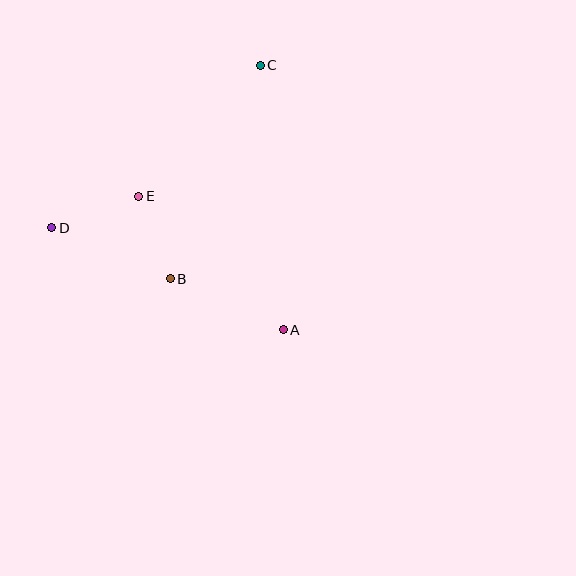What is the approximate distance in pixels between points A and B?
The distance between A and B is approximately 124 pixels.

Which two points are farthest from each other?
Points A and C are farthest from each other.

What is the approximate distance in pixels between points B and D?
The distance between B and D is approximately 129 pixels.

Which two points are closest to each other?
Points B and E are closest to each other.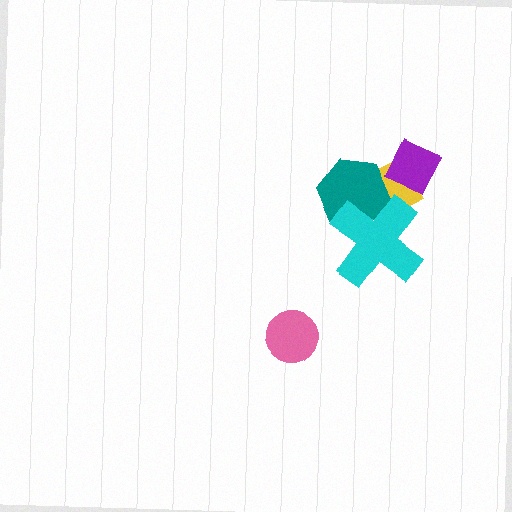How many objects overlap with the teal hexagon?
2 objects overlap with the teal hexagon.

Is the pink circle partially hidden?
No, no other shape covers it.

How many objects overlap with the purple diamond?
1 object overlaps with the purple diamond.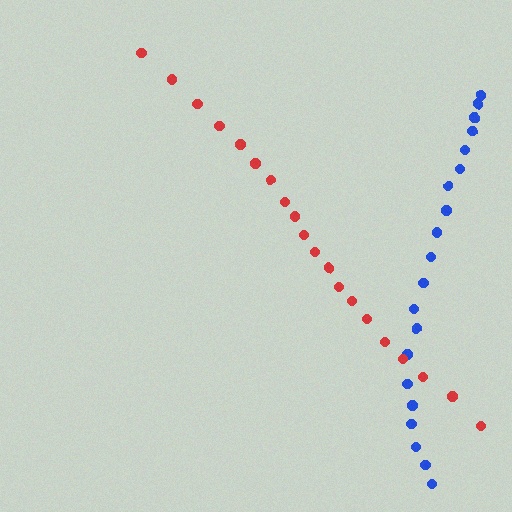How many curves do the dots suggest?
There are 2 distinct paths.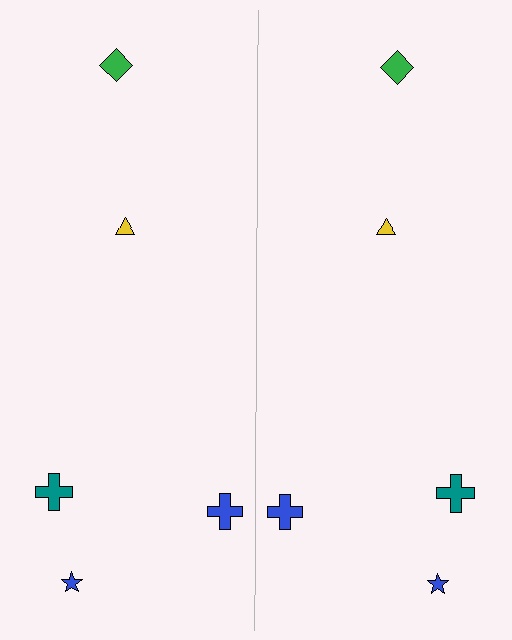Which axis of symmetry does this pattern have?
The pattern has a vertical axis of symmetry running through the center of the image.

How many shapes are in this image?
There are 10 shapes in this image.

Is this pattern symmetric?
Yes, this pattern has bilateral (reflection) symmetry.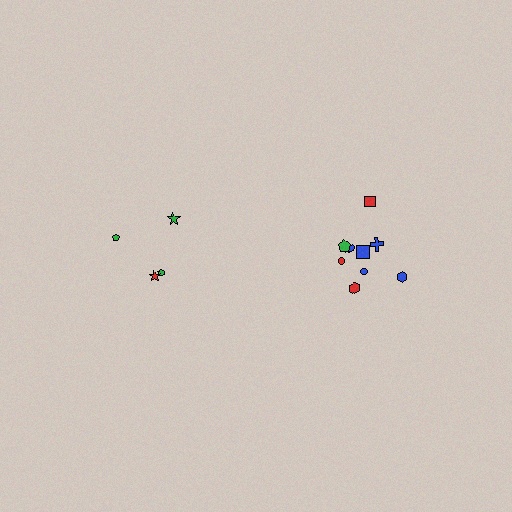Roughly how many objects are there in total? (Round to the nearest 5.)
Roughly 15 objects in total.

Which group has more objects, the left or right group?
The right group.